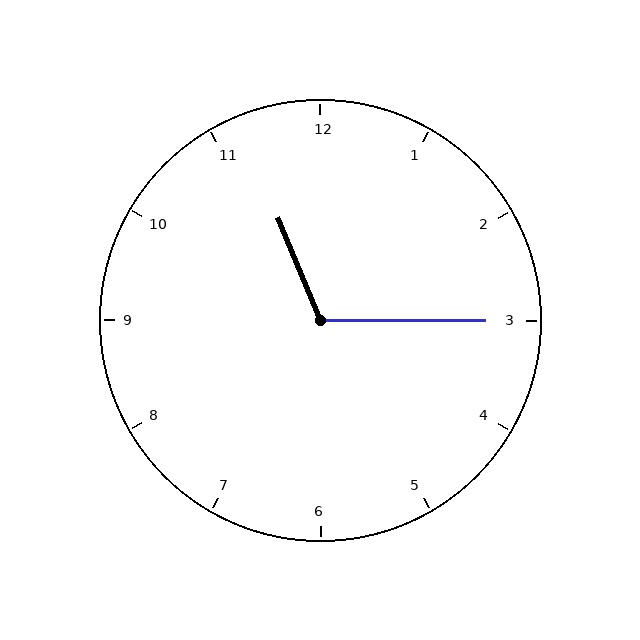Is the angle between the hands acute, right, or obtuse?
It is obtuse.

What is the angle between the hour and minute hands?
Approximately 112 degrees.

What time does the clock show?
11:15.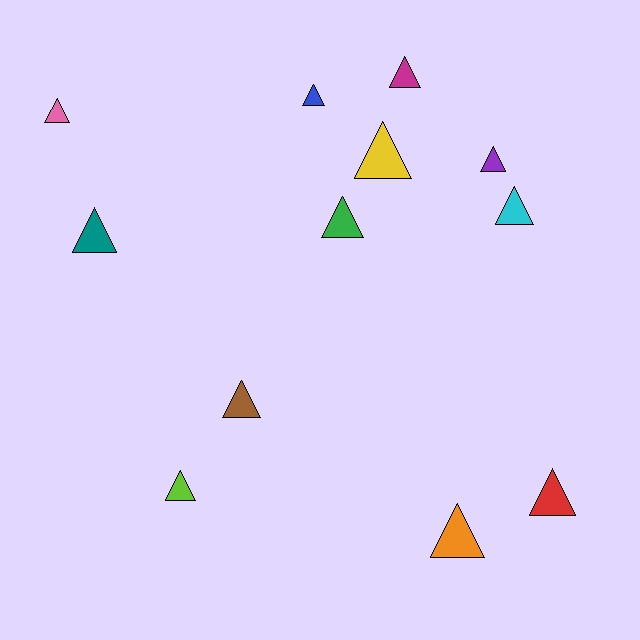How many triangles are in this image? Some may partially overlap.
There are 12 triangles.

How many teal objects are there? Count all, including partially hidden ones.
There is 1 teal object.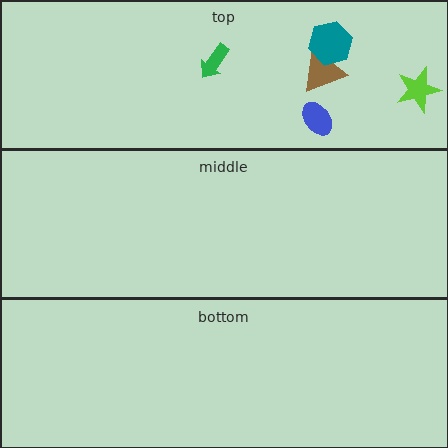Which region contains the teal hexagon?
The top region.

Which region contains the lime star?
The top region.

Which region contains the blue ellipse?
The top region.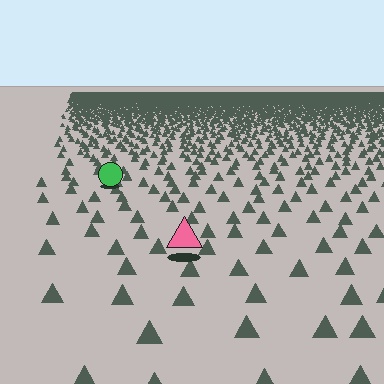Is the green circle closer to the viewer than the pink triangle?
No. The pink triangle is closer — you can tell from the texture gradient: the ground texture is coarser near it.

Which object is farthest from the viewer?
The green circle is farthest from the viewer. It appears smaller and the ground texture around it is denser.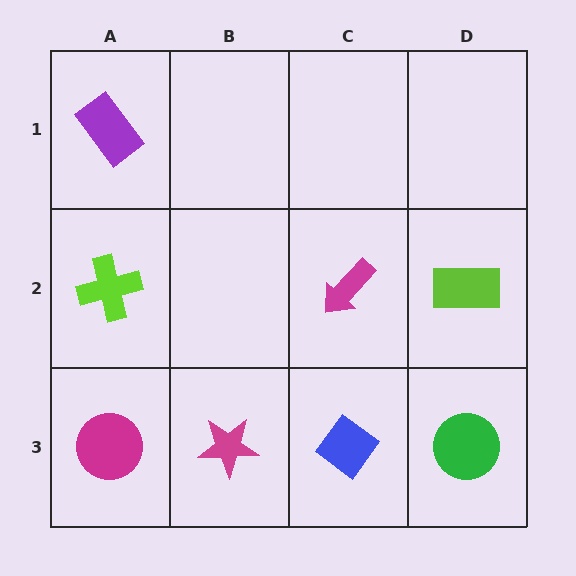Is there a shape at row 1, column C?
No, that cell is empty.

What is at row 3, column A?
A magenta circle.